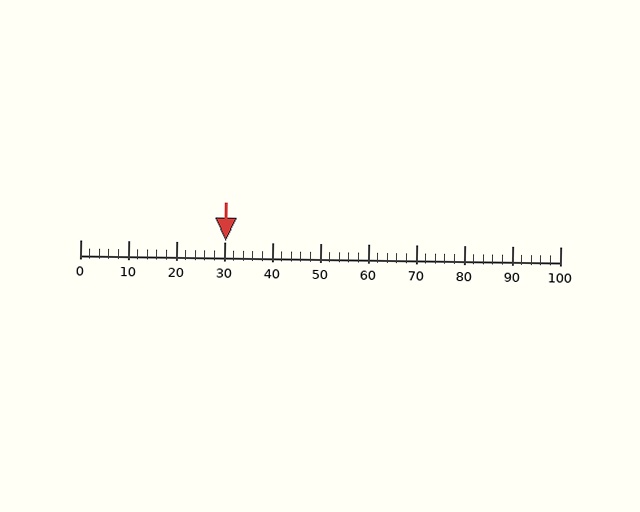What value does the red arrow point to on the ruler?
The red arrow points to approximately 30.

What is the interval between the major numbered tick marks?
The major tick marks are spaced 10 units apart.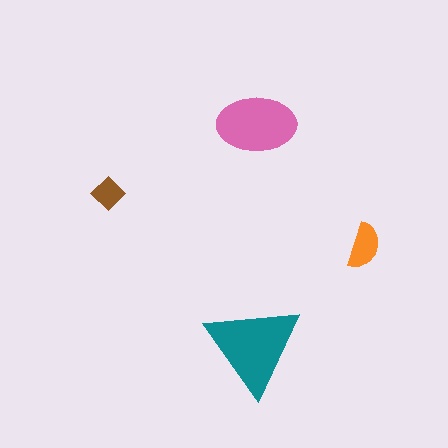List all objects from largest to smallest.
The teal triangle, the pink ellipse, the orange semicircle, the brown diamond.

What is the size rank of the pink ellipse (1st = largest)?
2nd.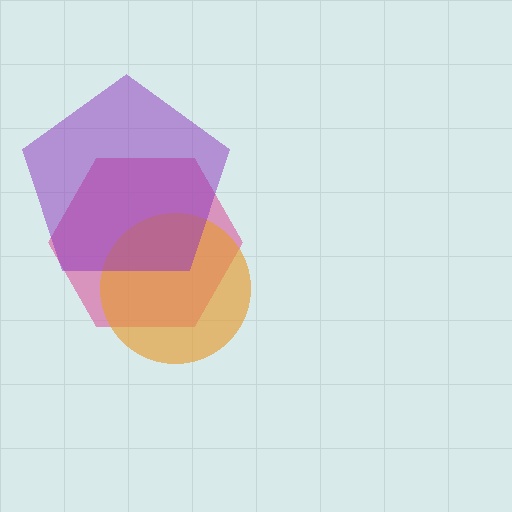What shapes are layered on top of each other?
The layered shapes are: a pink hexagon, an orange circle, a purple pentagon.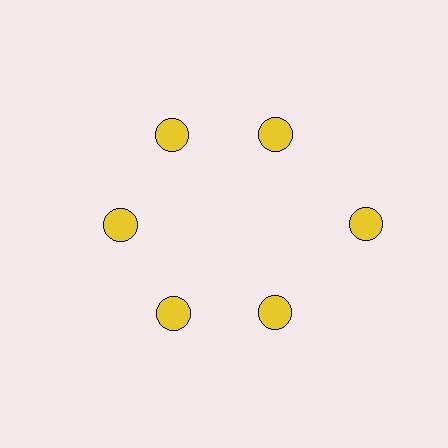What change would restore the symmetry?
The symmetry would be restored by moving it inward, back onto the ring so that all 6 circles sit at equal angles and equal distance from the center.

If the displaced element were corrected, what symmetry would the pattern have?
It would have 6-fold rotational symmetry — the pattern would map onto itself every 60 degrees.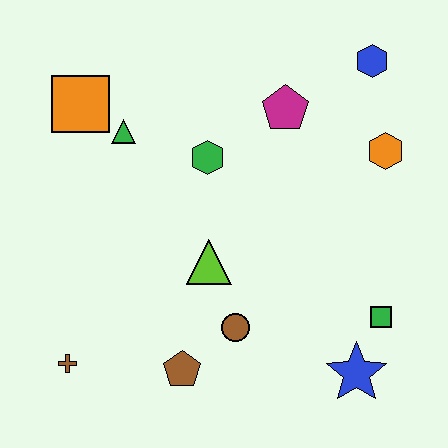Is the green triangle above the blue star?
Yes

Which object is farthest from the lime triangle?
The blue hexagon is farthest from the lime triangle.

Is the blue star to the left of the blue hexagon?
Yes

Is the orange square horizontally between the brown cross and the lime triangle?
Yes